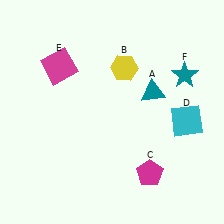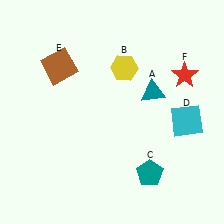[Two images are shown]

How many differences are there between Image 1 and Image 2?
There are 3 differences between the two images.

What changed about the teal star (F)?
In Image 1, F is teal. In Image 2, it changed to red.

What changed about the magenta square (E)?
In Image 1, E is magenta. In Image 2, it changed to brown.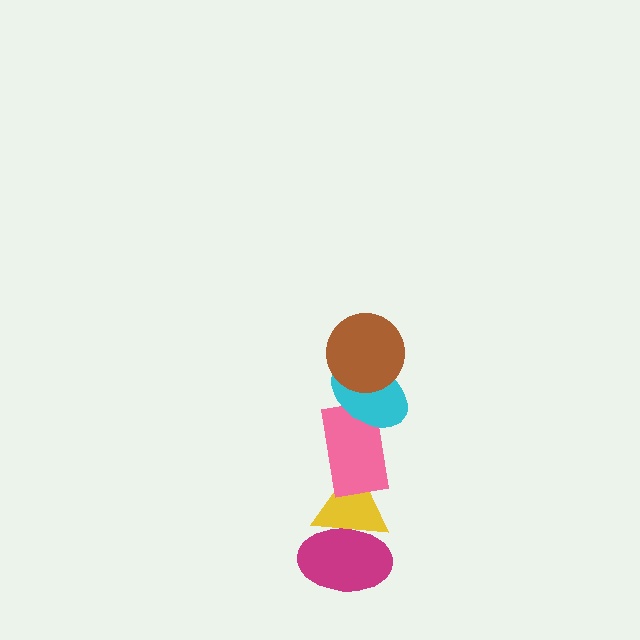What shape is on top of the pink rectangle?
The cyan ellipse is on top of the pink rectangle.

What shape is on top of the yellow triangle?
The pink rectangle is on top of the yellow triangle.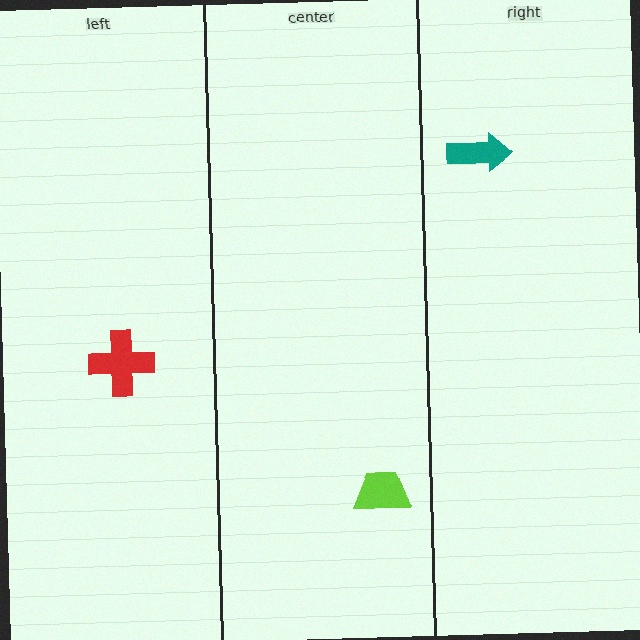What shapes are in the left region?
The red cross.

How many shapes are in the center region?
1.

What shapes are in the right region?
The teal arrow.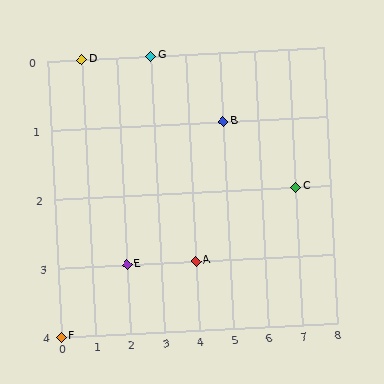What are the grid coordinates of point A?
Point A is at grid coordinates (4, 3).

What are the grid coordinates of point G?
Point G is at grid coordinates (3, 0).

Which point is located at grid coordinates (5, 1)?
Point B is at (5, 1).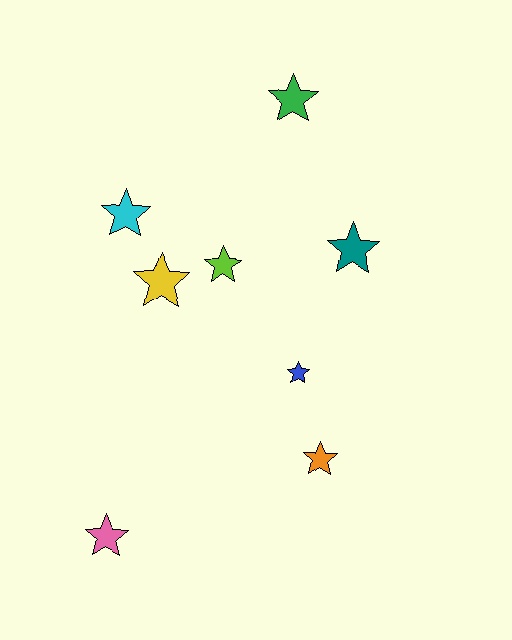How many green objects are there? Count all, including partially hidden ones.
There is 1 green object.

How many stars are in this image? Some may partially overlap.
There are 8 stars.